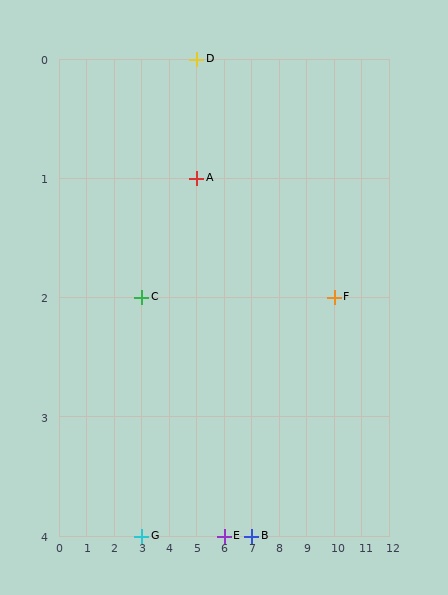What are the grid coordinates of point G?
Point G is at grid coordinates (3, 4).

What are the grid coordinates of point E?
Point E is at grid coordinates (6, 4).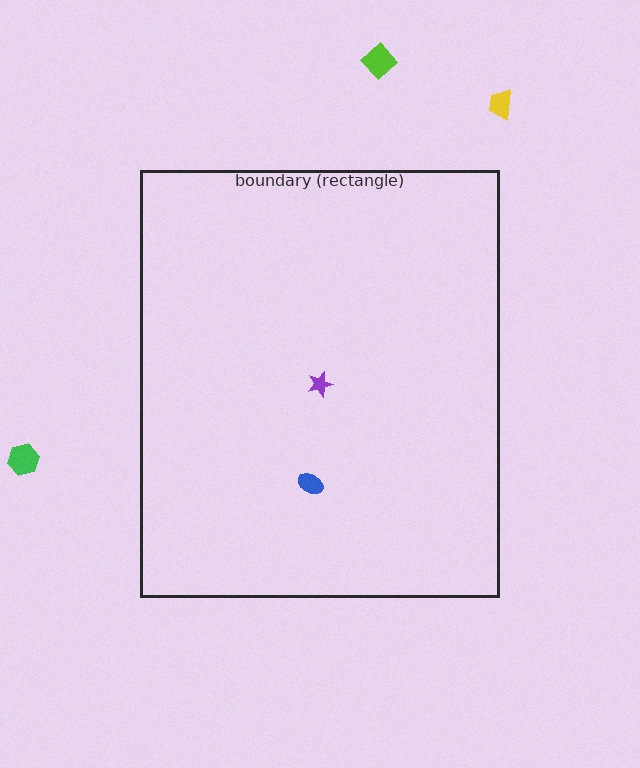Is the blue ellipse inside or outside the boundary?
Inside.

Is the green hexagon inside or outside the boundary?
Outside.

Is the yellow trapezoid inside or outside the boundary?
Outside.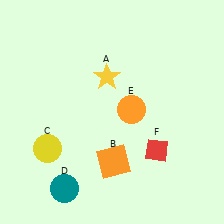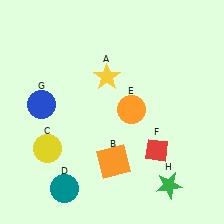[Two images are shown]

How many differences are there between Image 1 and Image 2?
There are 2 differences between the two images.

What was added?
A blue circle (G), a green star (H) were added in Image 2.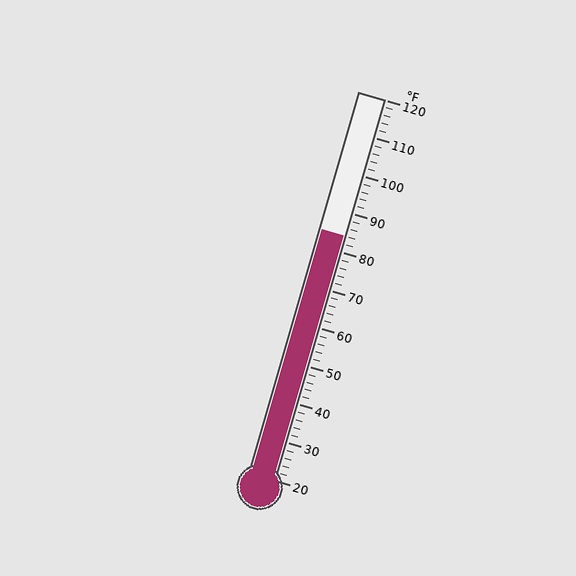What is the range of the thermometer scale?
The thermometer scale ranges from 20°F to 120°F.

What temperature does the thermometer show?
The thermometer shows approximately 84°F.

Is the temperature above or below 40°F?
The temperature is above 40°F.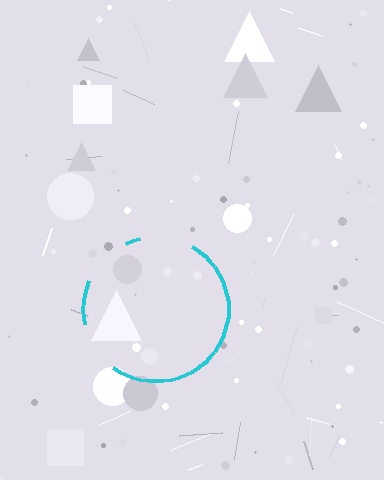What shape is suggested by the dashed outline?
The dashed outline suggests a circle.